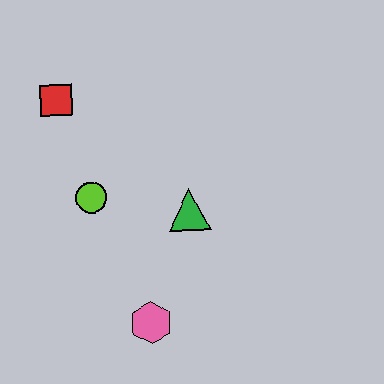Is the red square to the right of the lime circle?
No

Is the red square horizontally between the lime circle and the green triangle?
No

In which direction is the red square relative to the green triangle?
The red square is to the left of the green triangle.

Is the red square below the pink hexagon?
No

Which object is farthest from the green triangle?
The red square is farthest from the green triangle.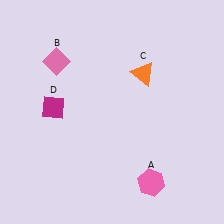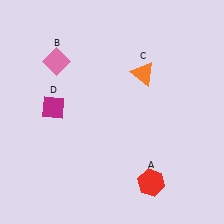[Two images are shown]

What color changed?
The hexagon (A) changed from pink in Image 1 to red in Image 2.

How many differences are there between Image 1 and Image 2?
There is 1 difference between the two images.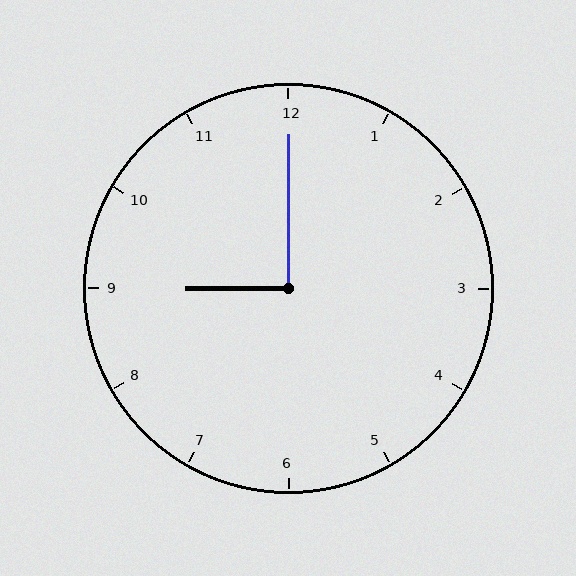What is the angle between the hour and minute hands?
Approximately 90 degrees.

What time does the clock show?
9:00.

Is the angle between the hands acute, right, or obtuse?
It is right.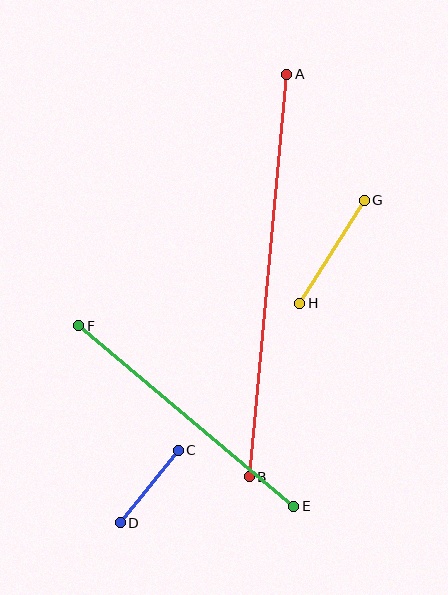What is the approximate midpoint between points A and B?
The midpoint is at approximately (268, 276) pixels.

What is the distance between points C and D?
The distance is approximately 93 pixels.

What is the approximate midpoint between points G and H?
The midpoint is at approximately (332, 252) pixels.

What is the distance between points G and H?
The distance is approximately 121 pixels.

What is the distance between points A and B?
The distance is approximately 405 pixels.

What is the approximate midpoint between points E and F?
The midpoint is at approximately (186, 416) pixels.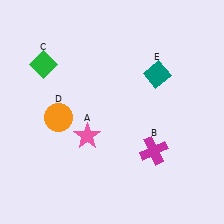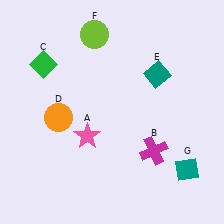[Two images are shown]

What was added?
A lime circle (F), a teal diamond (G) were added in Image 2.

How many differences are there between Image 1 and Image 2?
There are 2 differences between the two images.